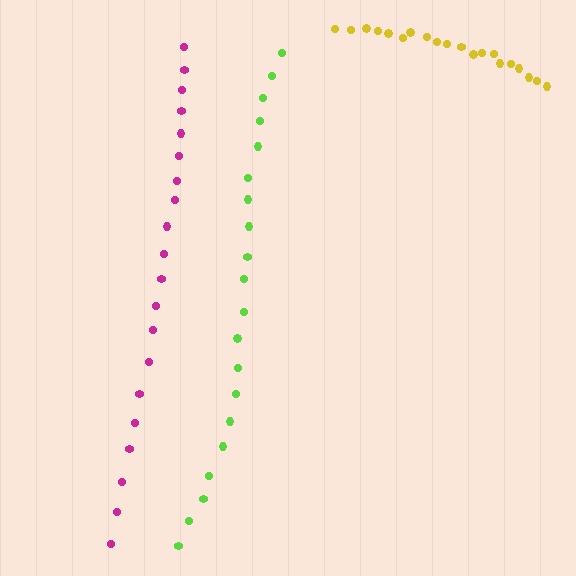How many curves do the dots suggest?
There are 3 distinct paths.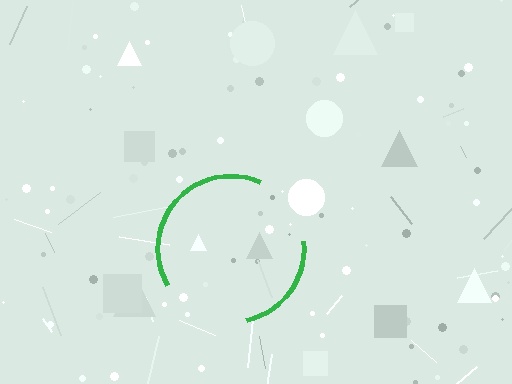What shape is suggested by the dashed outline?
The dashed outline suggests a circle.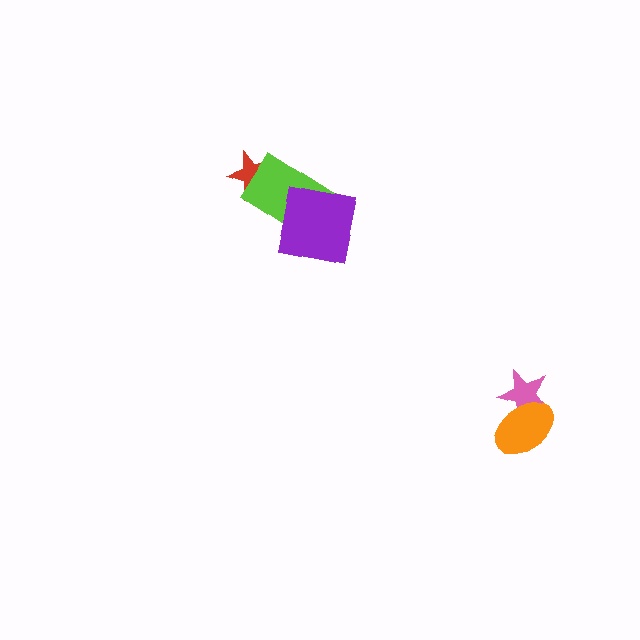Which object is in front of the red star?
The lime rectangle is in front of the red star.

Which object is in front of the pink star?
The orange ellipse is in front of the pink star.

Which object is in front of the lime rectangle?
The purple square is in front of the lime rectangle.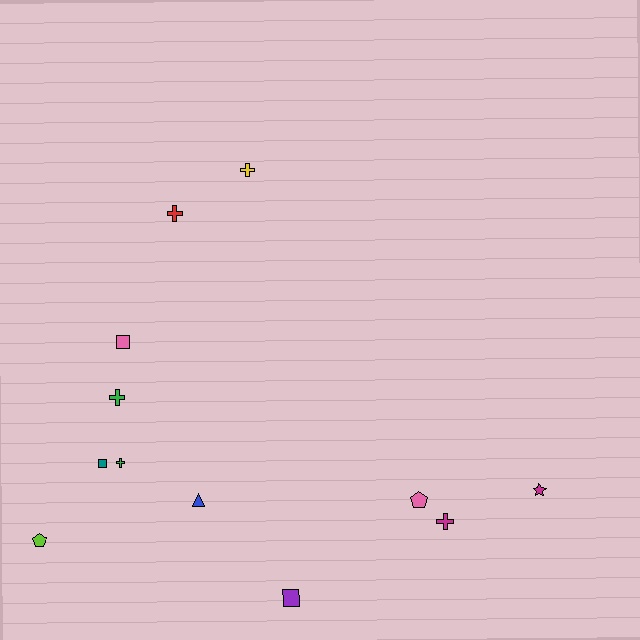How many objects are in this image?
There are 12 objects.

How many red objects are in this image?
There is 1 red object.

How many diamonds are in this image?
There are no diamonds.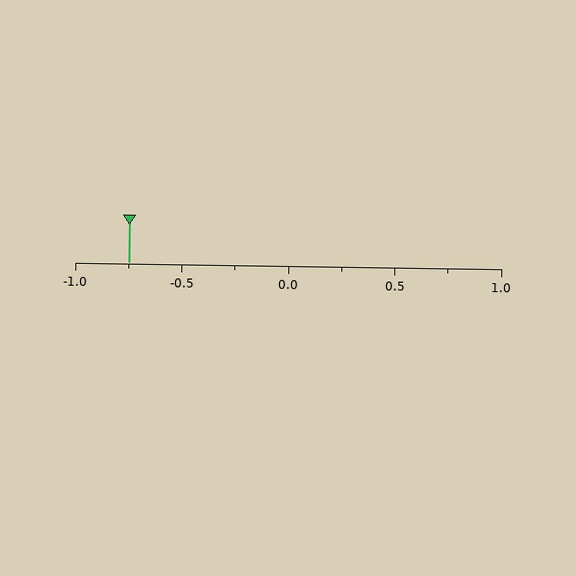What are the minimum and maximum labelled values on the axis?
The axis runs from -1.0 to 1.0.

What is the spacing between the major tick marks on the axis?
The major ticks are spaced 0.5 apart.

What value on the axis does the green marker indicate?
The marker indicates approximately -0.75.